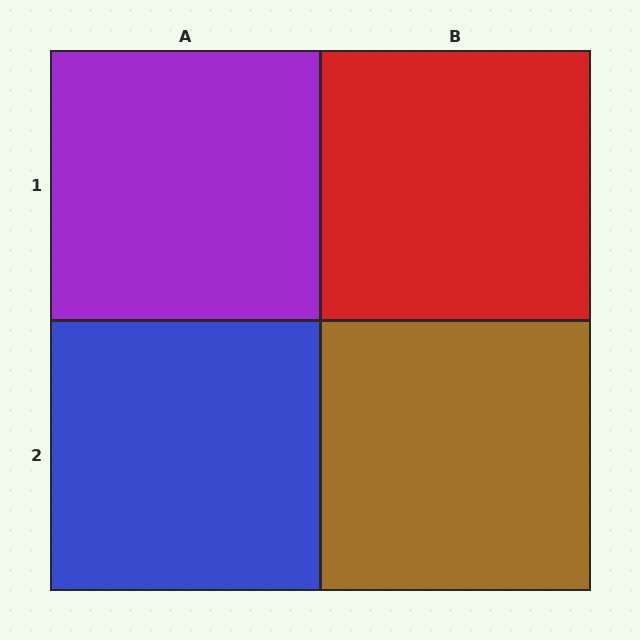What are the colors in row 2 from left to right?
Blue, brown.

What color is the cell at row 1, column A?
Purple.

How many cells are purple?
1 cell is purple.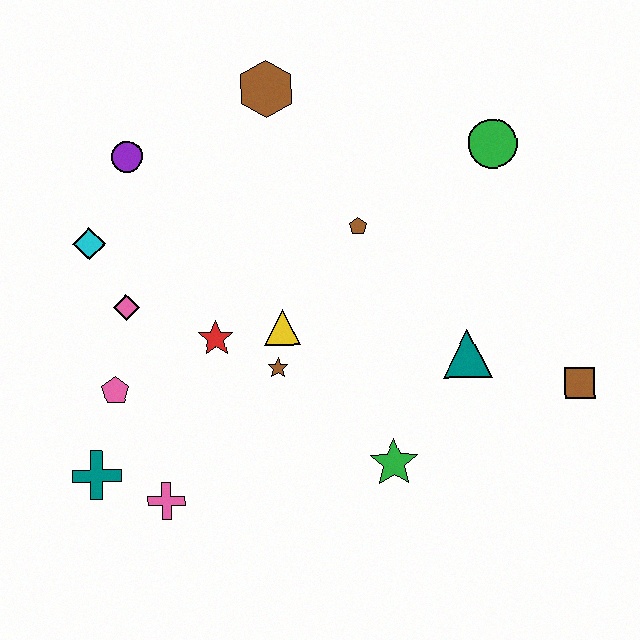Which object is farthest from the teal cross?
The green circle is farthest from the teal cross.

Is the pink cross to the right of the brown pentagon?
No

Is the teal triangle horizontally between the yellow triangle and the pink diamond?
No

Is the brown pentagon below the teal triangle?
No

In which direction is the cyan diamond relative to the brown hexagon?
The cyan diamond is to the left of the brown hexagon.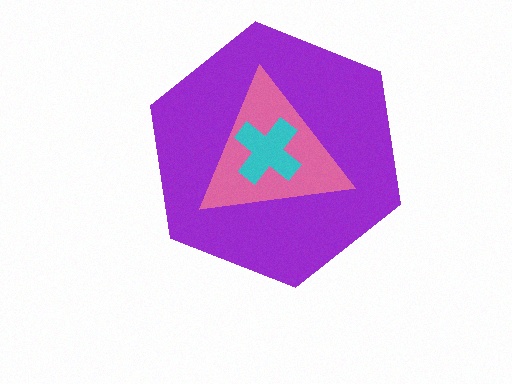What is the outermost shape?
The purple hexagon.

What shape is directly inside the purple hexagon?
The pink triangle.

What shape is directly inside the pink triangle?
The cyan cross.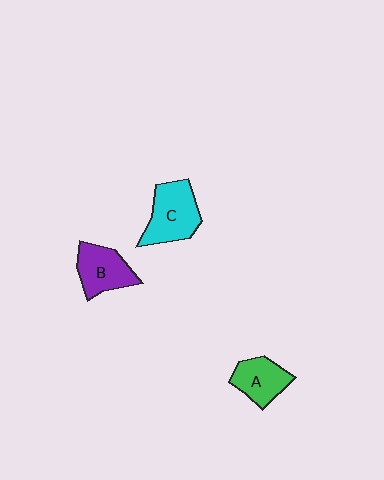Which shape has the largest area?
Shape C (cyan).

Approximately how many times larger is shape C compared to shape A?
Approximately 1.3 times.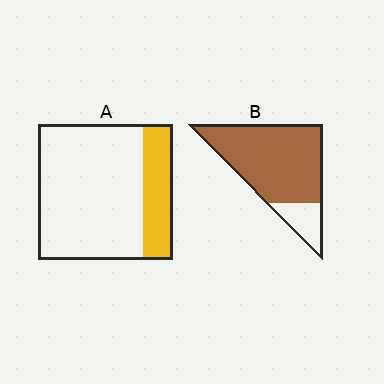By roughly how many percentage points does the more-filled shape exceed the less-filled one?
By roughly 60 percentage points (B over A).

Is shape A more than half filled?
No.